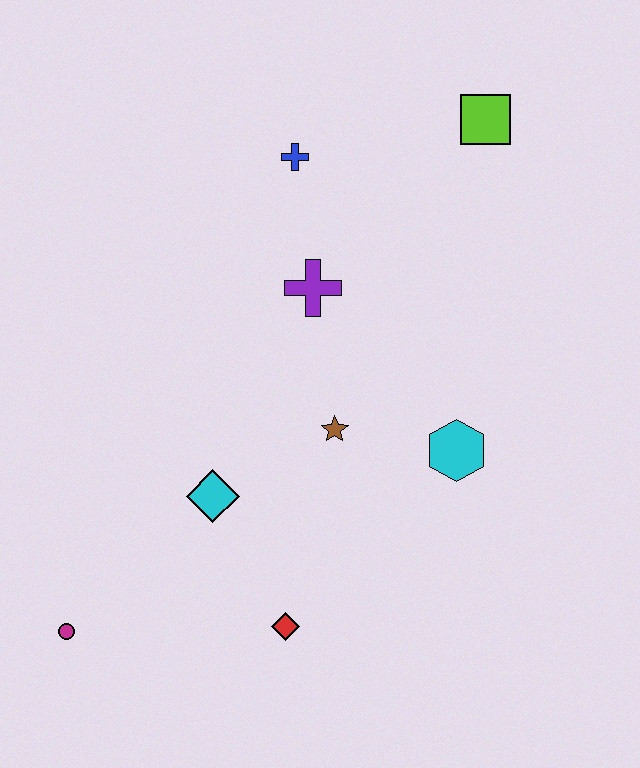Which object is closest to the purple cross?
The blue cross is closest to the purple cross.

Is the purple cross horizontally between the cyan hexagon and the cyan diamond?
Yes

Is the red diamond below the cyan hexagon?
Yes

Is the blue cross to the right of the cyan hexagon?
No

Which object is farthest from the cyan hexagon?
The magenta circle is farthest from the cyan hexagon.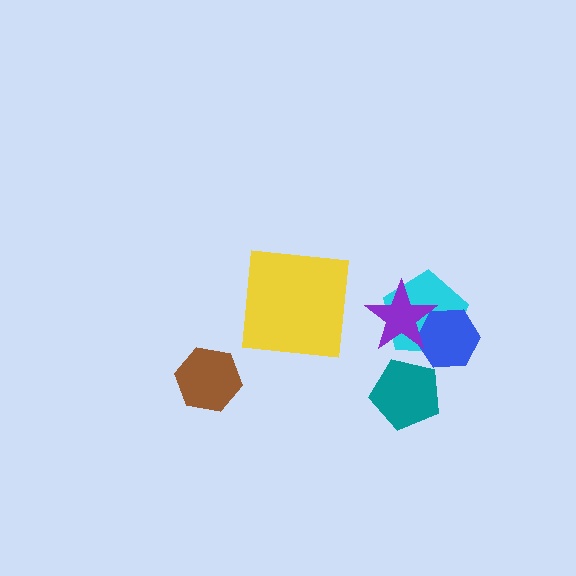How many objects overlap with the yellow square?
0 objects overlap with the yellow square.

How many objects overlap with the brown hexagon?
0 objects overlap with the brown hexagon.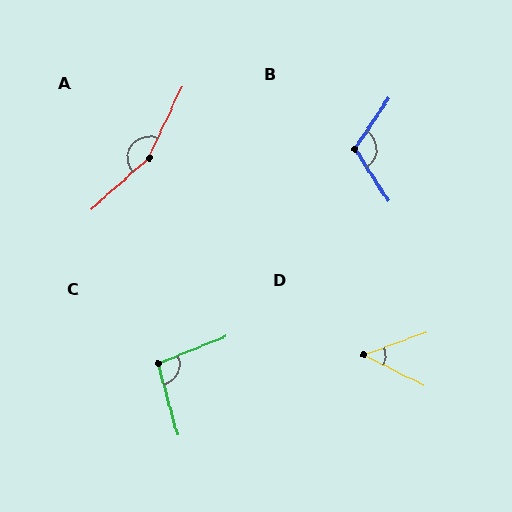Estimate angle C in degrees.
Approximately 97 degrees.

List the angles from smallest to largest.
D (47°), C (97°), B (113°), A (157°).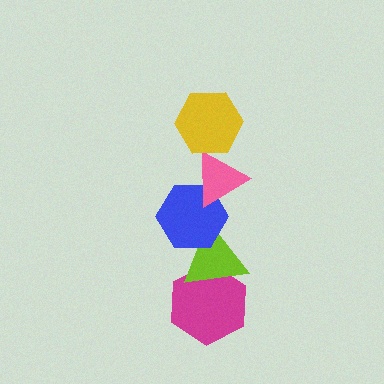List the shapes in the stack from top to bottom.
From top to bottom: the yellow hexagon, the pink triangle, the blue hexagon, the lime triangle, the magenta hexagon.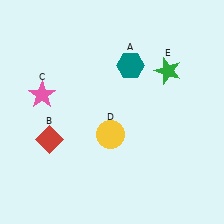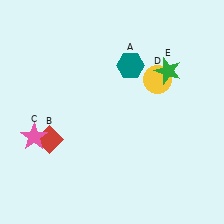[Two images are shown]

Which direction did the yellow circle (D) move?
The yellow circle (D) moved up.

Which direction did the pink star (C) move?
The pink star (C) moved down.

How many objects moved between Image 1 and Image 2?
2 objects moved between the two images.